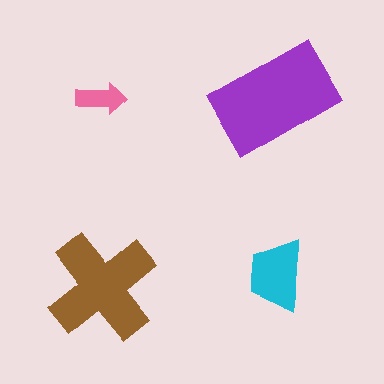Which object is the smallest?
The pink arrow.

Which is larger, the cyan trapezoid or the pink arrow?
The cyan trapezoid.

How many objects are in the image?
There are 4 objects in the image.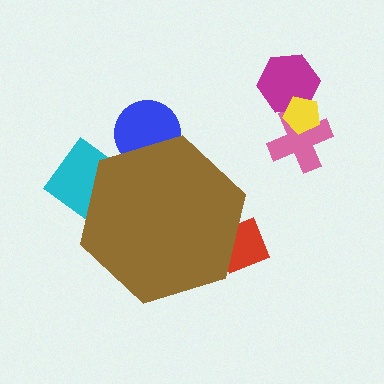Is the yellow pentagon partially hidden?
No, the yellow pentagon is fully visible.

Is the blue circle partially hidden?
Yes, the blue circle is partially hidden behind the brown hexagon.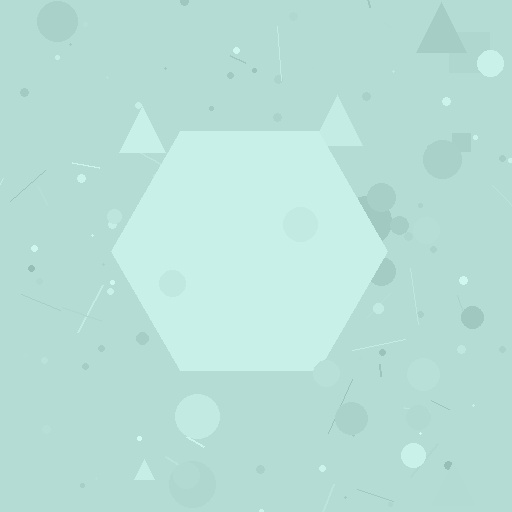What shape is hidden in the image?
A hexagon is hidden in the image.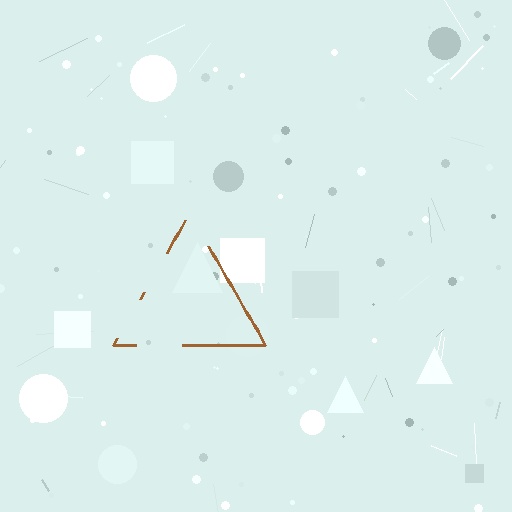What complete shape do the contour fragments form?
The contour fragments form a triangle.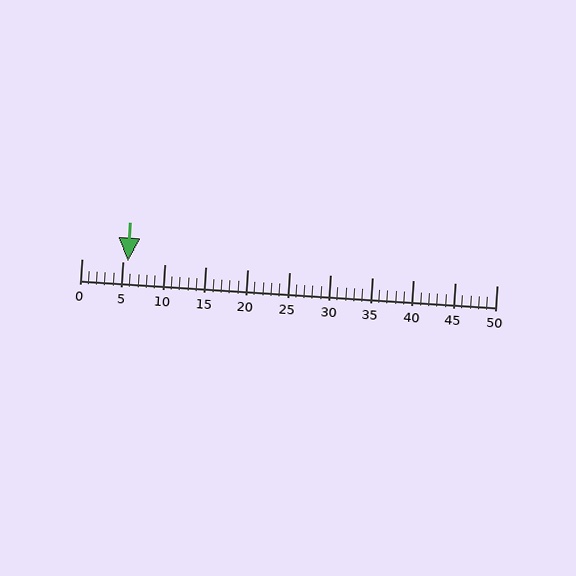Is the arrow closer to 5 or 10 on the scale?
The arrow is closer to 5.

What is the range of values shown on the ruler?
The ruler shows values from 0 to 50.